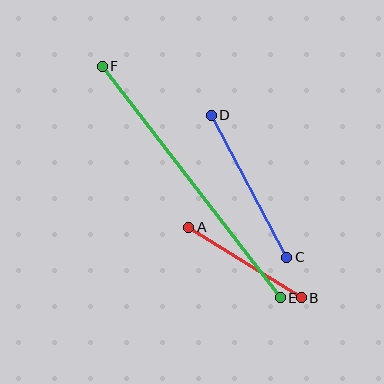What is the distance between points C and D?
The distance is approximately 161 pixels.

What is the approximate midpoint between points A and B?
The midpoint is at approximately (245, 262) pixels.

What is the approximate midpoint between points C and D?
The midpoint is at approximately (249, 186) pixels.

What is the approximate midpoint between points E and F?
The midpoint is at approximately (191, 182) pixels.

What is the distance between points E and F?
The distance is approximately 292 pixels.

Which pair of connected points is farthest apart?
Points E and F are farthest apart.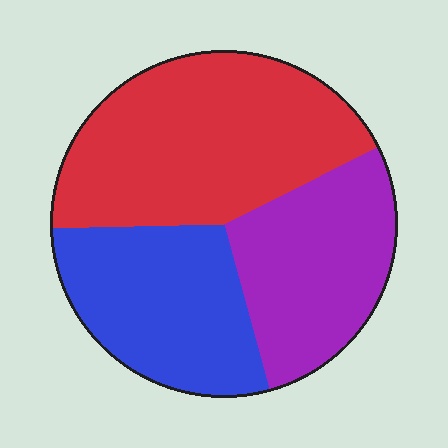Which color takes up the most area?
Red, at roughly 45%.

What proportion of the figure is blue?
Blue covers 29% of the figure.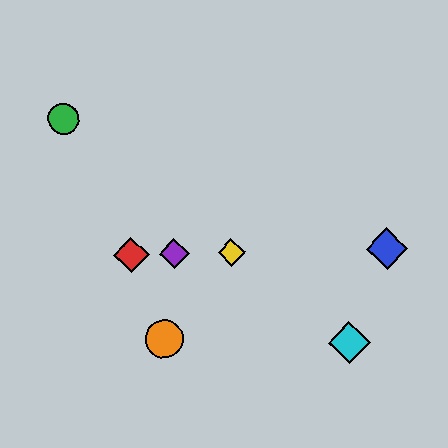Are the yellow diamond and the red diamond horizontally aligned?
Yes, both are at y≈252.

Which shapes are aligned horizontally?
The red diamond, the blue diamond, the yellow diamond, the purple diamond are aligned horizontally.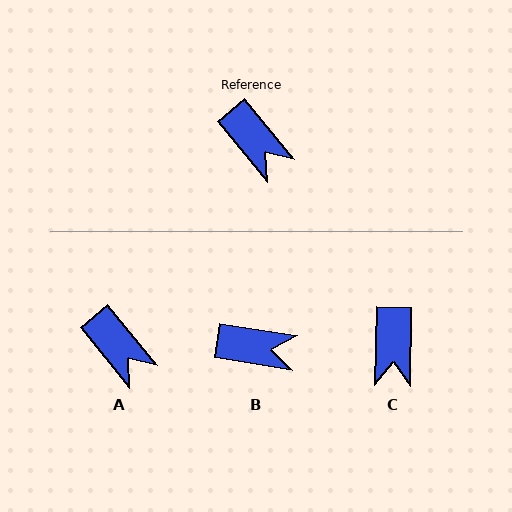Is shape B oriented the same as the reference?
No, it is off by about 42 degrees.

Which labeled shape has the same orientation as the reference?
A.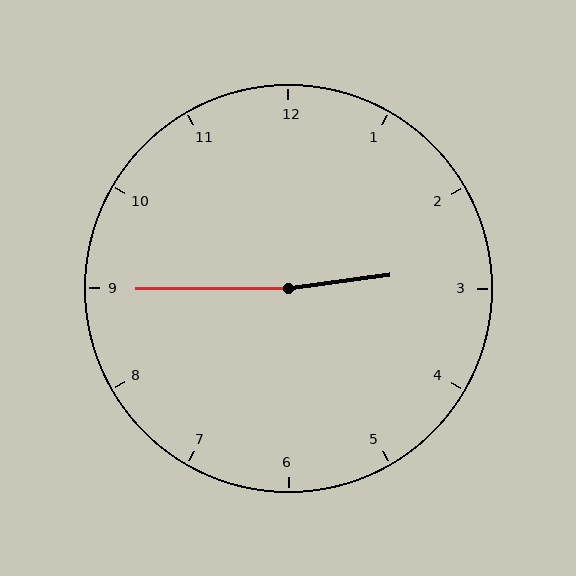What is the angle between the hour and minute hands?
Approximately 172 degrees.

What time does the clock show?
2:45.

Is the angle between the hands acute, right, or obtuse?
It is obtuse.